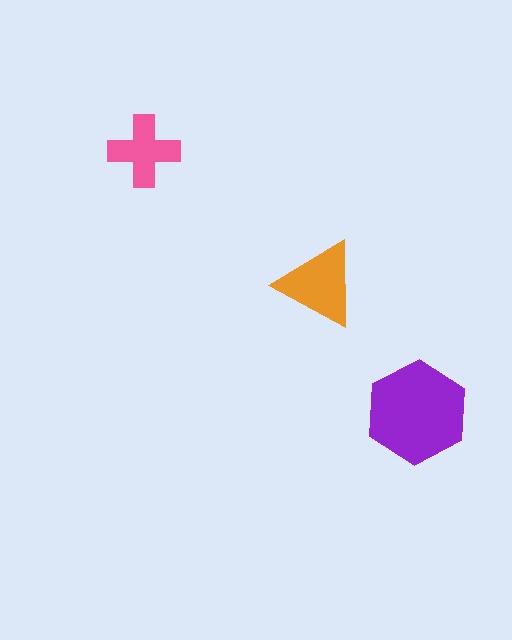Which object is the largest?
The purple hexagon.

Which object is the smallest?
The pink cross.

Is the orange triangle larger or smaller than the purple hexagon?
Smaller.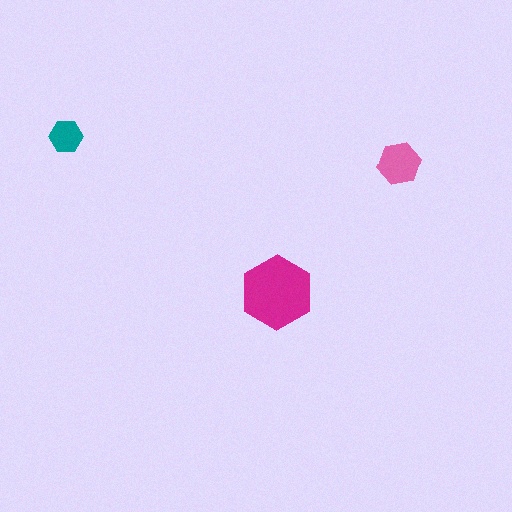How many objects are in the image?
There are 3 objects in the image.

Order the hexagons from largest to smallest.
the magenta one, the pink one, the teal one.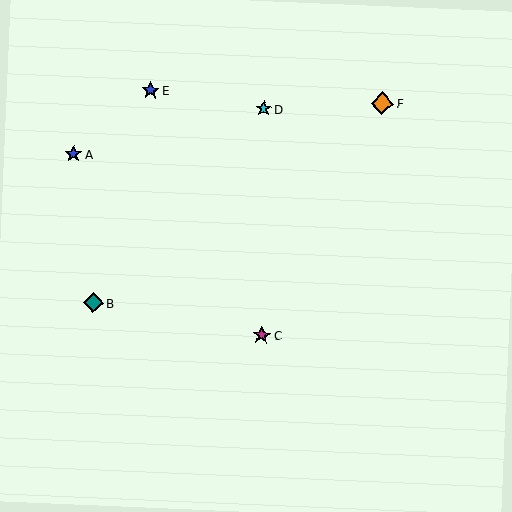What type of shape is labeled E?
Shape E is a blue star.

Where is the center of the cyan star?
The center of the cyan star is at (264, 109).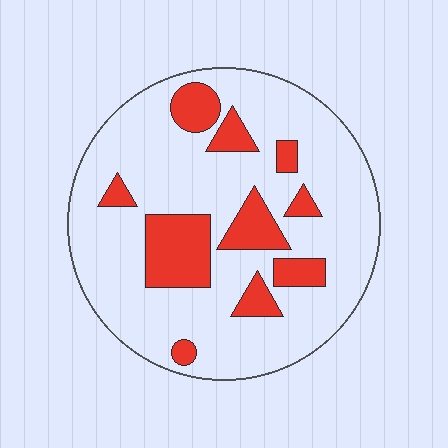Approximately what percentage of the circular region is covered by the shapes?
Approximately 20%.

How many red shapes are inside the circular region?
10.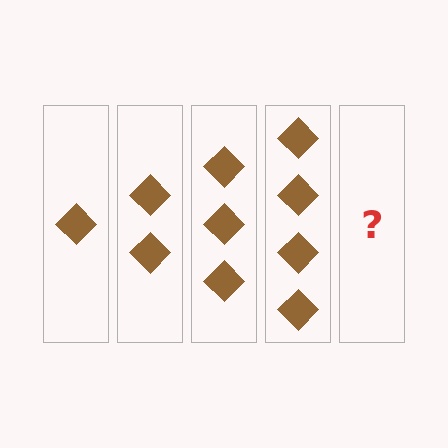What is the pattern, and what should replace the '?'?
The pattern is that each step adds one more diamond. The '?' should be 5 diamonds.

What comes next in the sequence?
The next element should be 5 diamonds.